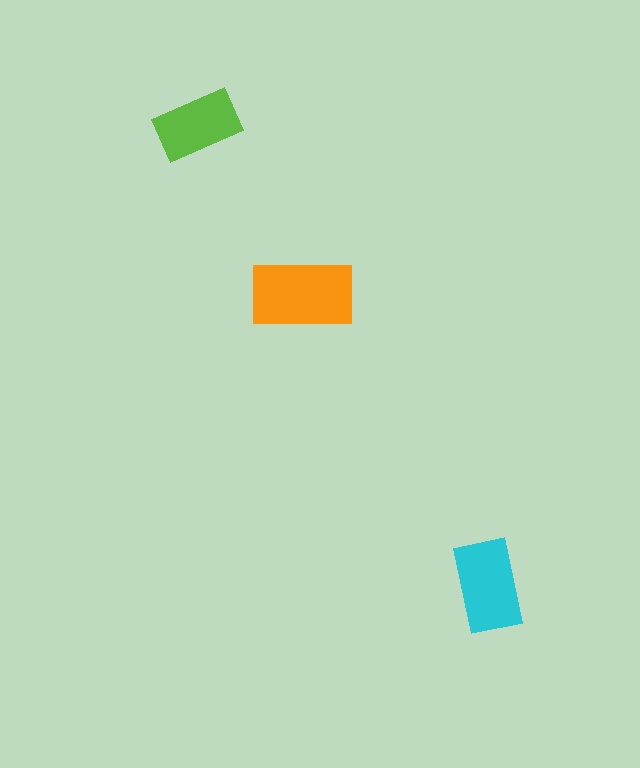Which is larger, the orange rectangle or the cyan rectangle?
The orange one.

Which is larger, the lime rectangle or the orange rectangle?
The orange one.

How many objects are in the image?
There are 3 objects in the image.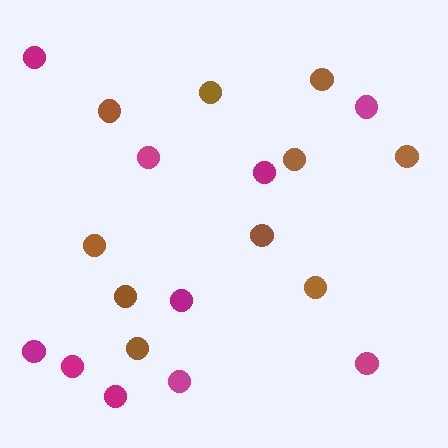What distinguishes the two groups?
There are 2 groups: one group of magenta circles (10) and one group of brown circles (10).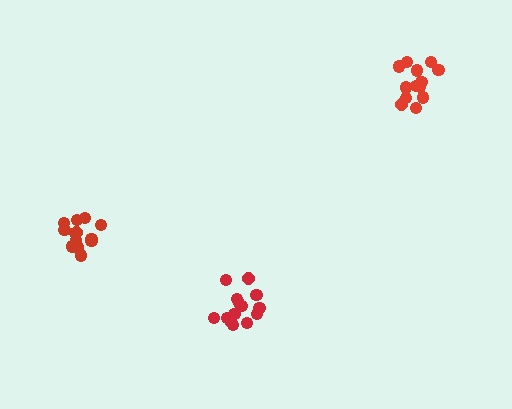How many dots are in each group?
Group 1: 13 dots, Group 2: 14 dots, Group 3: 13 dots (40 total).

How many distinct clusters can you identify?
There are 3 distinct clusters.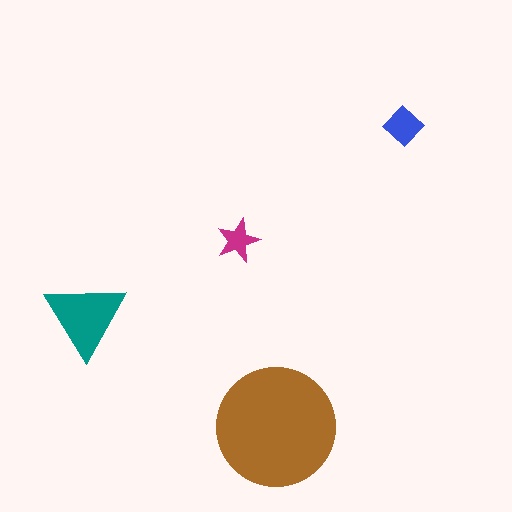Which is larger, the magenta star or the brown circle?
The brown circle.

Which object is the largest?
The brown circle.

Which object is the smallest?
The magenta star.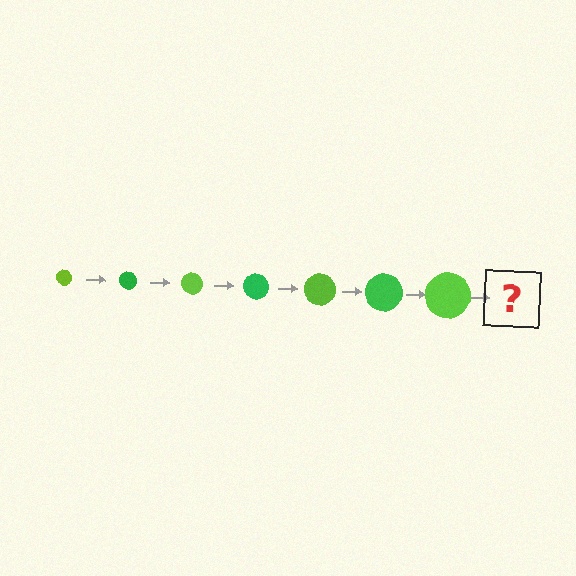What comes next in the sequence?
The next element should be a green circle, larger than the previous one.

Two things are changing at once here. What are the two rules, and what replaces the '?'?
The two rules are that the circle grows larger each step and the color cycles through lime and green. The '?' should be a green circle, larger than the previous one.